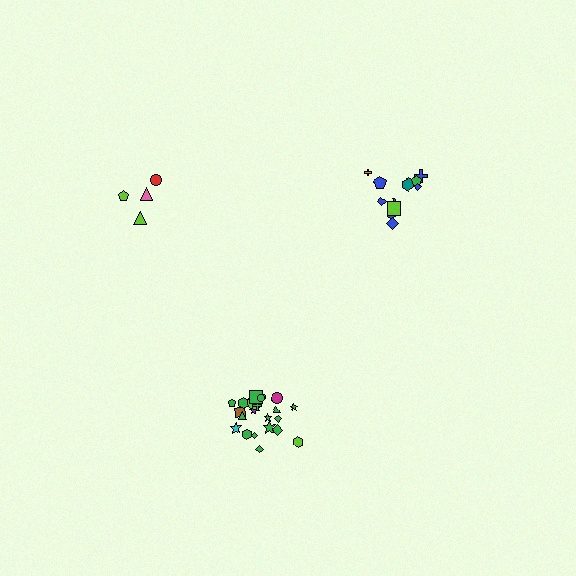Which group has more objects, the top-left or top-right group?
The top-right group.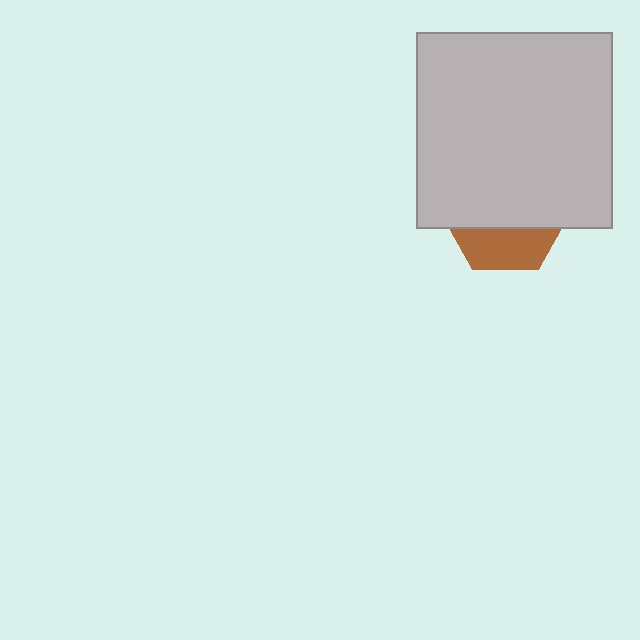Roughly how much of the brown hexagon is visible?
A small part of it is visible (roughly 32%).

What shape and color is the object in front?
The object in front is a light gray square.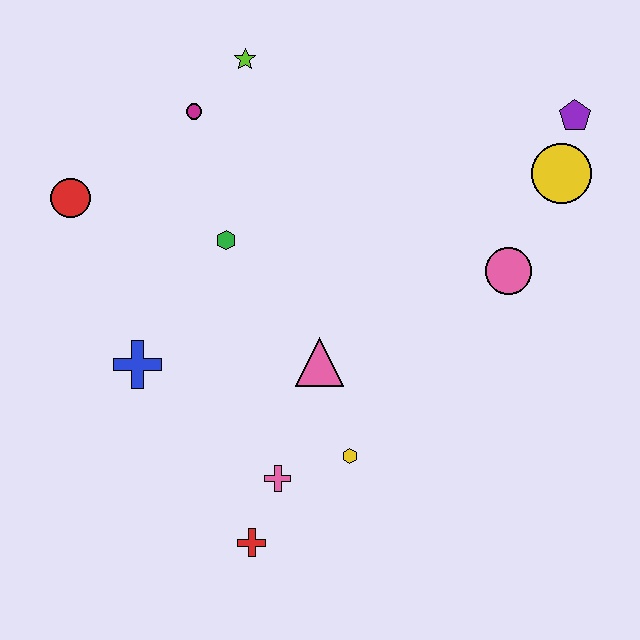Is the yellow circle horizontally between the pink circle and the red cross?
No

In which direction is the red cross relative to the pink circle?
The red cross is below the pink circle.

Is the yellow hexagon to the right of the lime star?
Yes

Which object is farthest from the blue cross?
The purple pentagon is farthest from the blue cross.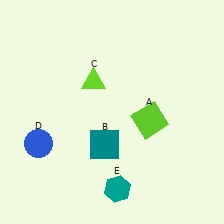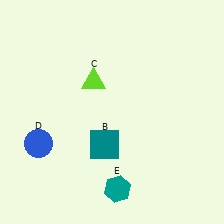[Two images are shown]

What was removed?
The lime square (A) was removed in Image 2.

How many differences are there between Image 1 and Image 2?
There is 1 difference between the two images.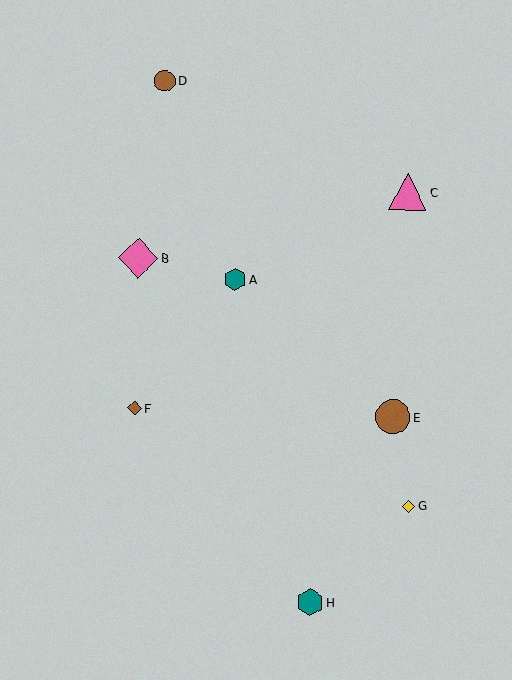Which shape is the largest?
The pink diamond (labeled B) is the largest.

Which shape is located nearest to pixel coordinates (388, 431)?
The brown circle (labeled E) at (393, 417) is nearest to that location.